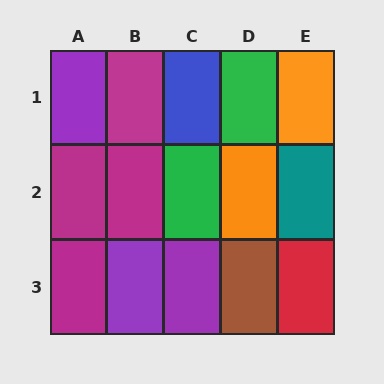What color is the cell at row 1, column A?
Purple.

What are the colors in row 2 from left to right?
Magenta, magenta, green, orange, teal.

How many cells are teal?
1 cell is teal.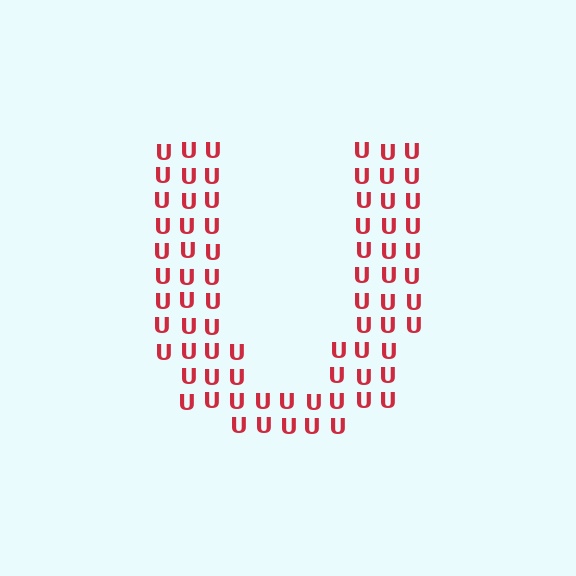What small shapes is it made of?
It is made of small letter U's.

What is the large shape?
The large shape is the letter U.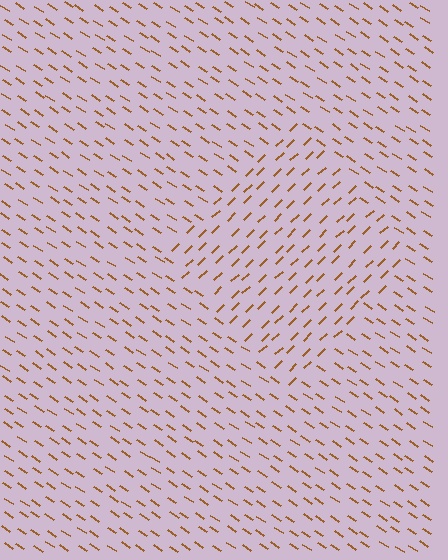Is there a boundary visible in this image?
Yes, there is a texture boundary formed by a change in line orientation.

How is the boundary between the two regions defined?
The boundary is defined purely by a change in line orientation (approximately 77 degrees difference). All lines are the same color and thickness.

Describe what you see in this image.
The image is filled with small brown line segments. A diamond region in the image has lines oriented differently from the surrounding lines, creating a visible texture boundary.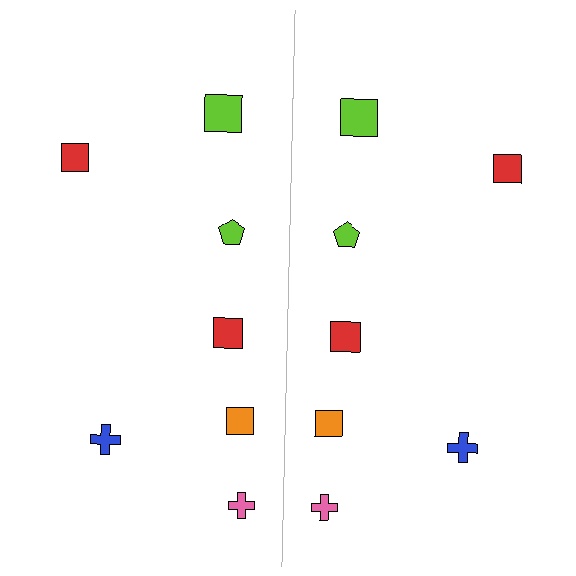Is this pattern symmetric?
Yes, this pattern has bilateral (reflection) symmetry.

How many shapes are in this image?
There are 14 shapes in this image.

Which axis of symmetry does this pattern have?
The pattern has a vertical axis of symmetry running through the center of the image.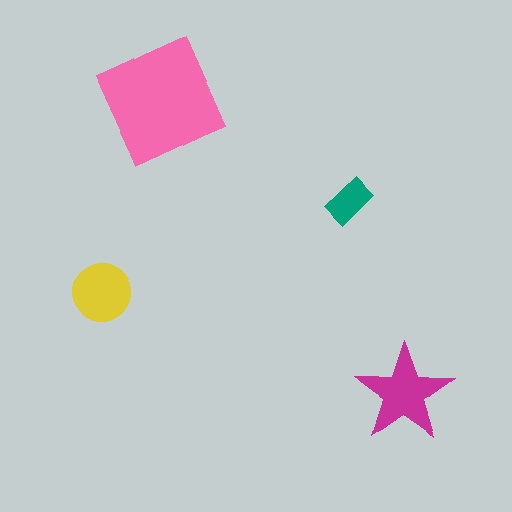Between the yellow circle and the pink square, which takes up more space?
The pink square.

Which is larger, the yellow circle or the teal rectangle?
The yellow circle.